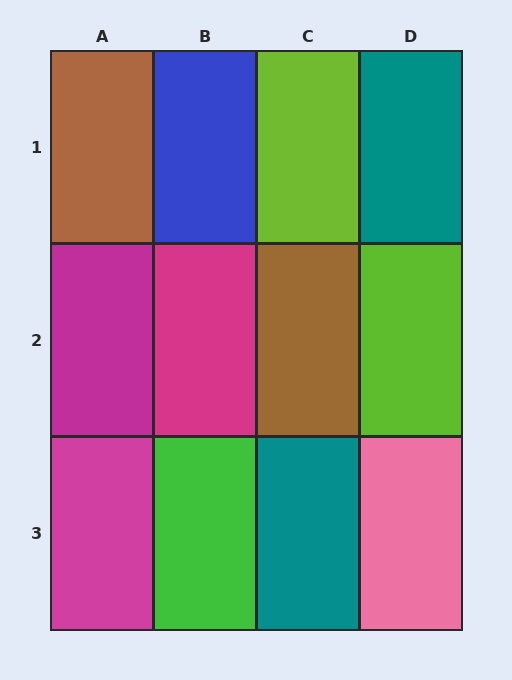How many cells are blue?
1 cell is blue.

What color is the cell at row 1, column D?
Teal.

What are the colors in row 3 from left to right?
Magenta, green, teal, pink.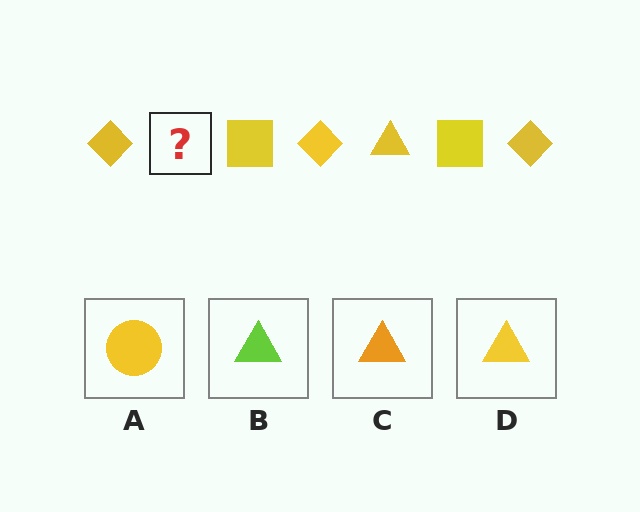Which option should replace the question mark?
Option D.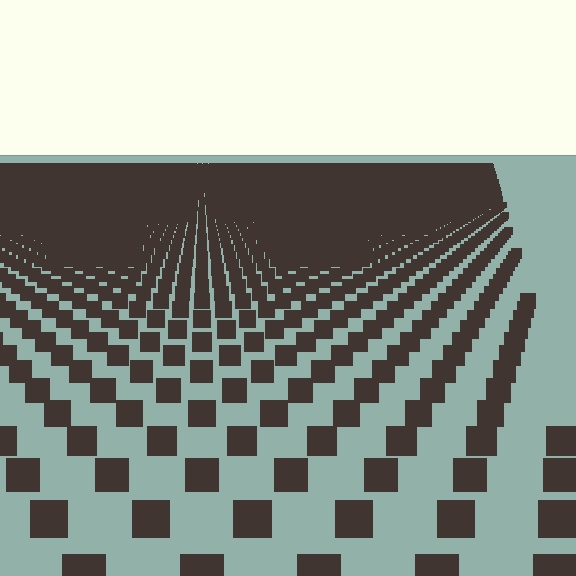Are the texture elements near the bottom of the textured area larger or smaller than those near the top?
Larger. Near the bottom, elements are closer to the viewer and appear at a bigger on-screen size.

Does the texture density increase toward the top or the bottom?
Density increases toward the top.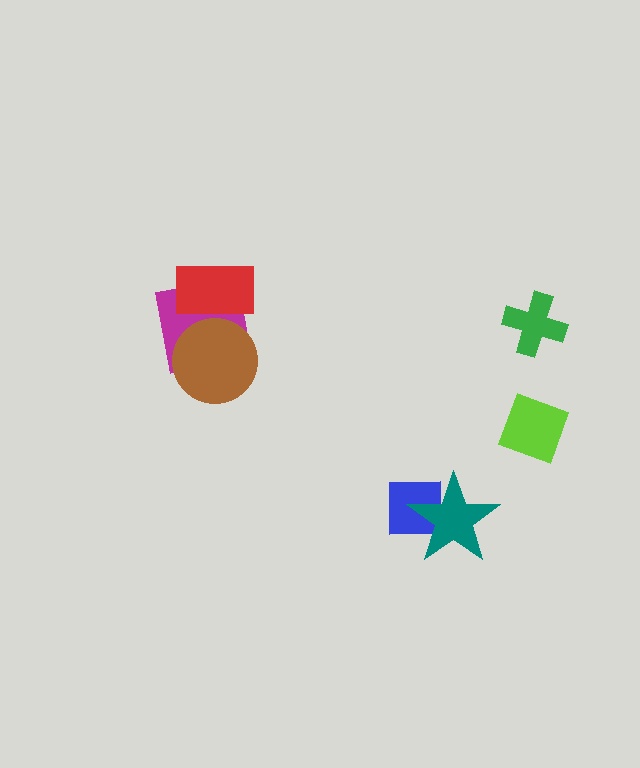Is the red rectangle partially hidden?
No, no other shape covers it.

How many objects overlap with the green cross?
0 objects overlap with the green cross.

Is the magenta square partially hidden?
Yes, it is partially covered by another shape.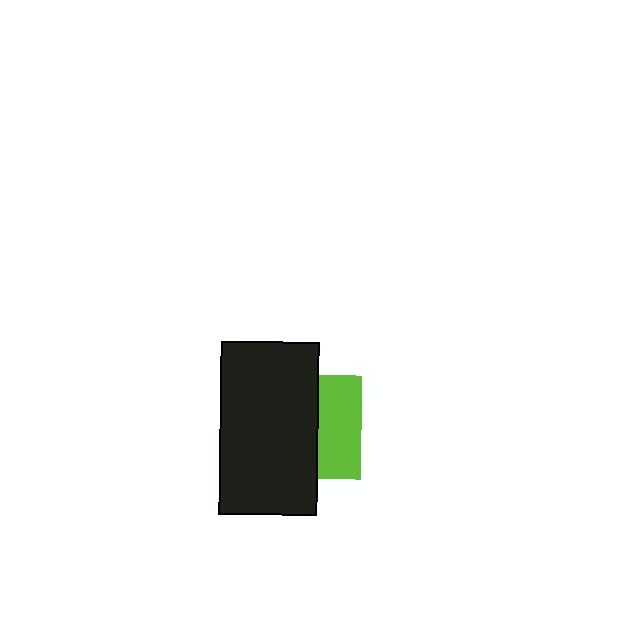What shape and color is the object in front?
The object in front is a black rectangle.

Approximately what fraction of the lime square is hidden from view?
Roughly 58% of the lime square is hidden behind the black rectangle.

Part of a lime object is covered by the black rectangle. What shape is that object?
It is a square.